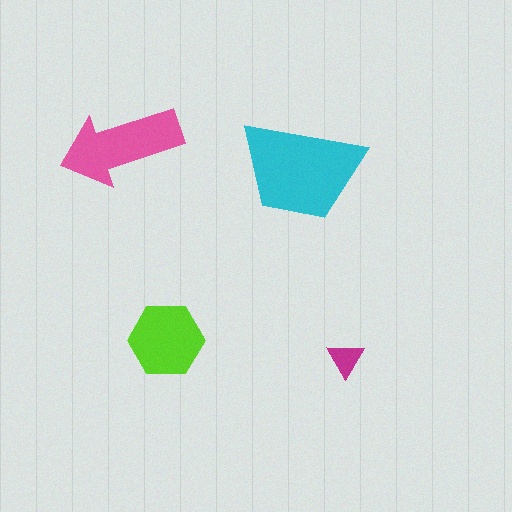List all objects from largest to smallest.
The cyan trapezoid, the pink arrow, the lime hexagon, the magenta triangle.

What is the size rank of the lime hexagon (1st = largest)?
3rd.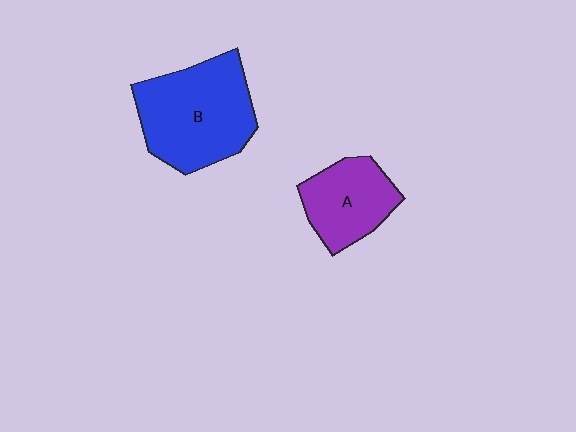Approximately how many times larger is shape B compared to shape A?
Approximately 1.6 times.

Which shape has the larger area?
Shape B (blue).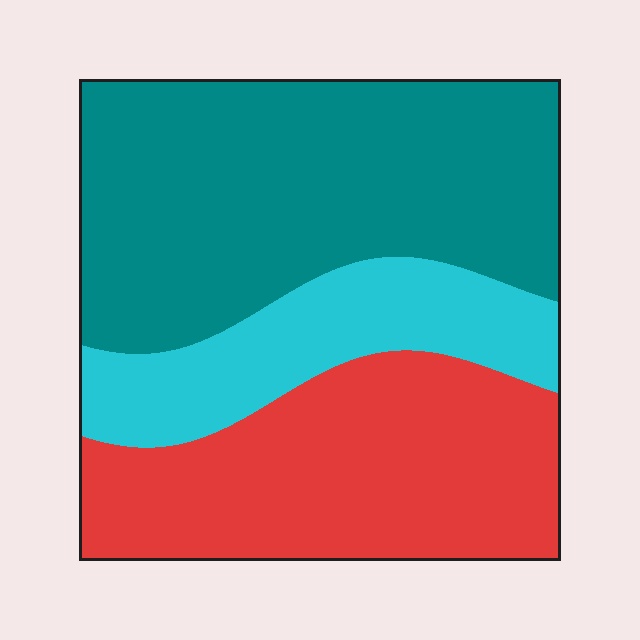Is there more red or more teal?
Teal.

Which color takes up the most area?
Teal, at roughly 45%.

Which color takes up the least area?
Cyan, at roughly 20%.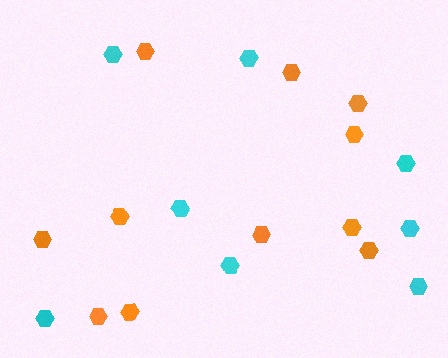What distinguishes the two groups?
There are 2 groups: one group of cyan hexagons (8) and one group of orange hexagons (11).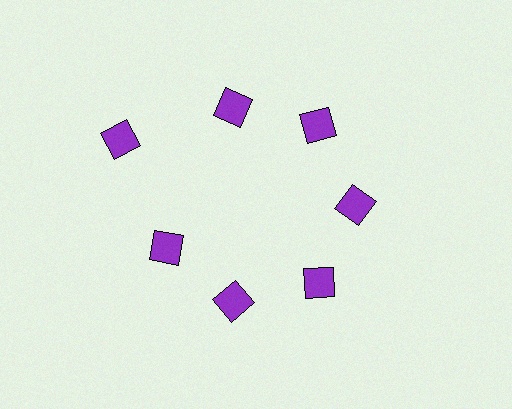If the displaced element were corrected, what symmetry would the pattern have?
It would have 7-fold rotational symmetry — the pattern would map onto itself every 51 degrees.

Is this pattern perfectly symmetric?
No. The 7 purple diamonds are arranged in a ring, but one element near the 10 o'clock position is pushed outward from the center, breaking the 7-fold rotational symmetry.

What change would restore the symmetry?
The symmetry would be restored by moving it inward, back onto the ring so that all 7 diamonds sit at equal angles and equal distance from the center.